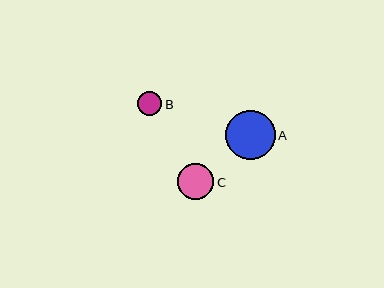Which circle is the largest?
Circle A is the largest with a size of approximately 49 pixels.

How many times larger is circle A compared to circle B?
Circle A is approximately 2.1 times the size of circle B.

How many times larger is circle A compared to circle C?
Circle A is approximately 1.3 times the size of circle C.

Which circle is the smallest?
Circle B is the smallest with a size of approximately 24 pixels.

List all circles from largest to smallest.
From largest to smallest: A, C, B.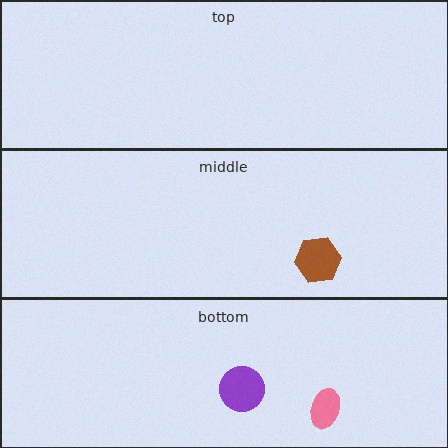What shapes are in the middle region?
The brown hexagon.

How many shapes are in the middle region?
1.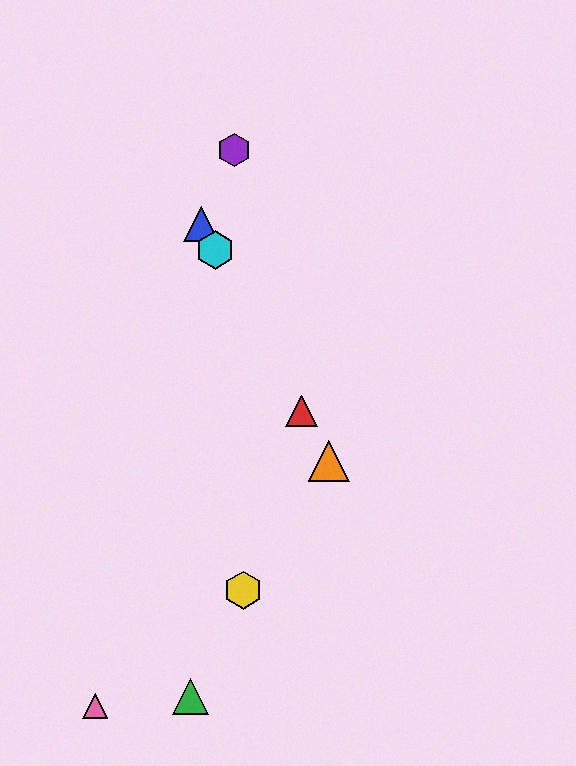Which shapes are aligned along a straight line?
The red triangle, the blue triangle, the orange triangle, the cyan hexagon are aligned along a straight line.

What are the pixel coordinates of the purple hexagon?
The purple hexagon is at (234, 150).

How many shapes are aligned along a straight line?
4 shapes (the red triangle, the blue triangle, the orange triangle, the cyan hexagon) are aligned along a straight line.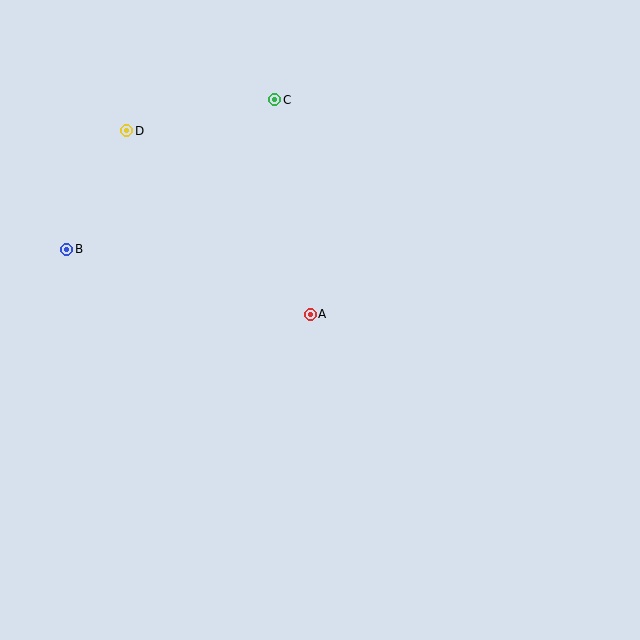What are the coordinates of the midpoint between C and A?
The midpoint between C and A is at (293, 207).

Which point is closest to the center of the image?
Point A at (310, 314) is closest to the center.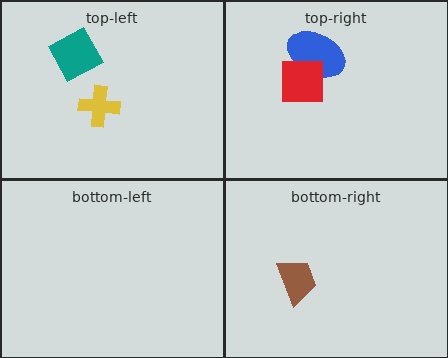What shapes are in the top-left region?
The yellow cross, the teal diamond.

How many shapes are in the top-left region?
2.